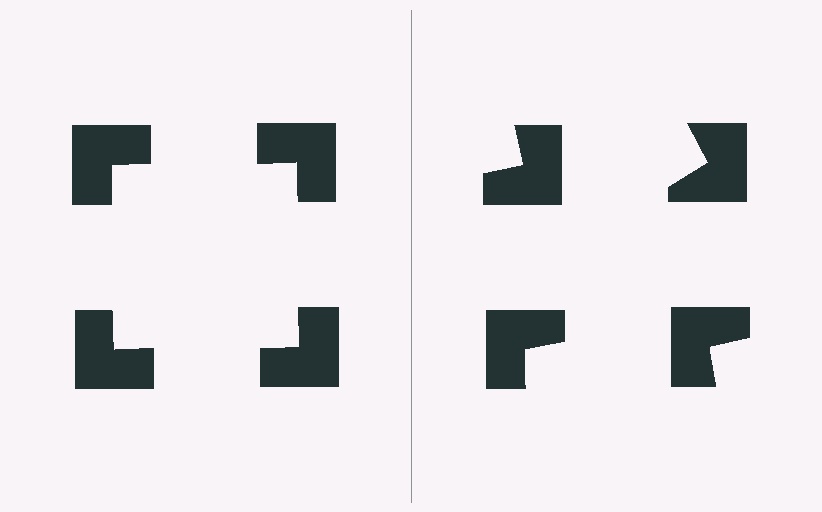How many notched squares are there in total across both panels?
8 — 4 on each side.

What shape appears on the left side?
An illusory square.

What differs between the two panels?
The notched squares are positioned identically on both sides; only the wedge orientations differ. On the left they align to a square; on the right they are misaligned.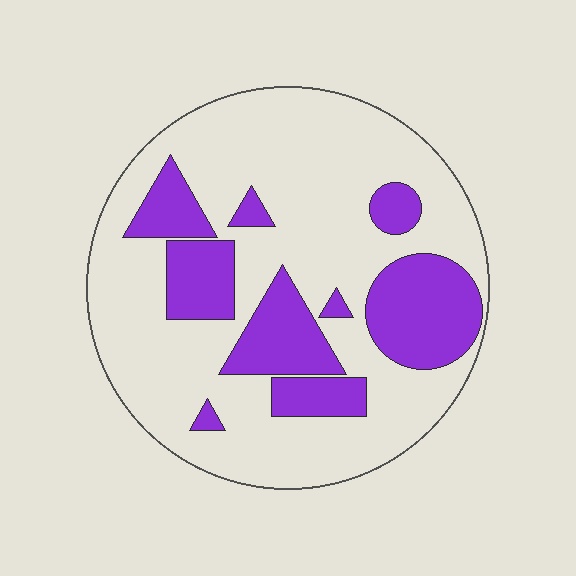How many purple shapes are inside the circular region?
9.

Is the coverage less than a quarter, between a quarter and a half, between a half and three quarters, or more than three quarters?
Between a quarter and a half.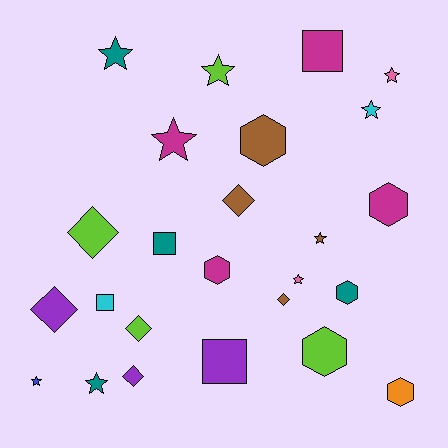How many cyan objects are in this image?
There are 2 cyan objects.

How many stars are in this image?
There are 9 stars.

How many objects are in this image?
There are 25 objects.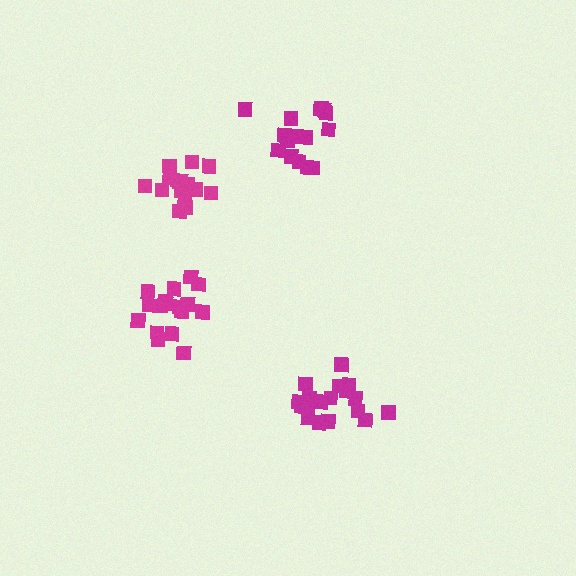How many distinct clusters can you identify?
There are 4 distinct clusters.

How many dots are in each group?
Group 1: 18 dots, Group 2: 16 dots, Group 3: 18 dots, Group 4: 17 dots (69 total).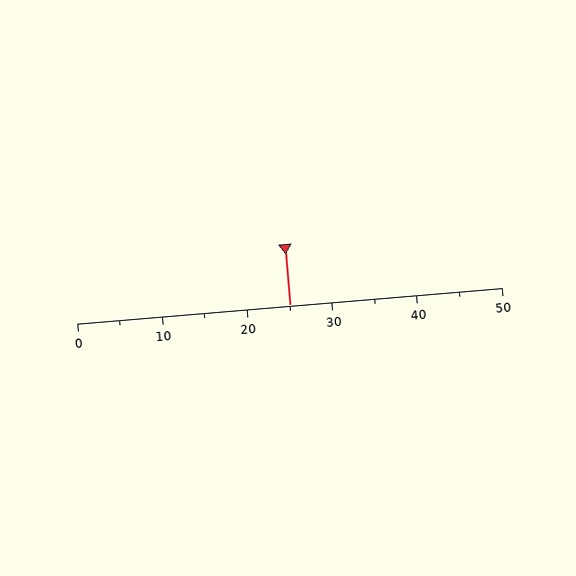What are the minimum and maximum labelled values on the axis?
The axis runs from 0 to 50.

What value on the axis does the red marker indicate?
The marker indicates approximately 25.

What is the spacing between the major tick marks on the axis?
The major ticks are spaced 10 apart.